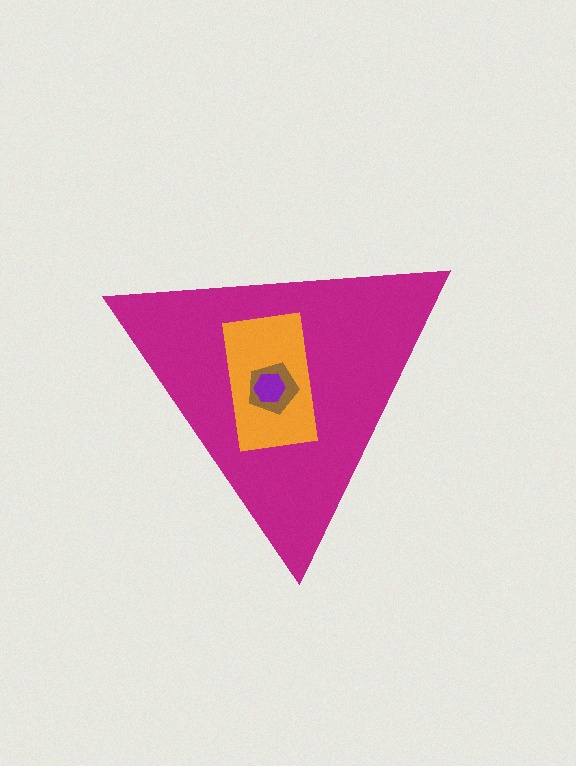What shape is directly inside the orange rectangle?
The brown pentagon.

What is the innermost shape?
The purple hexagon.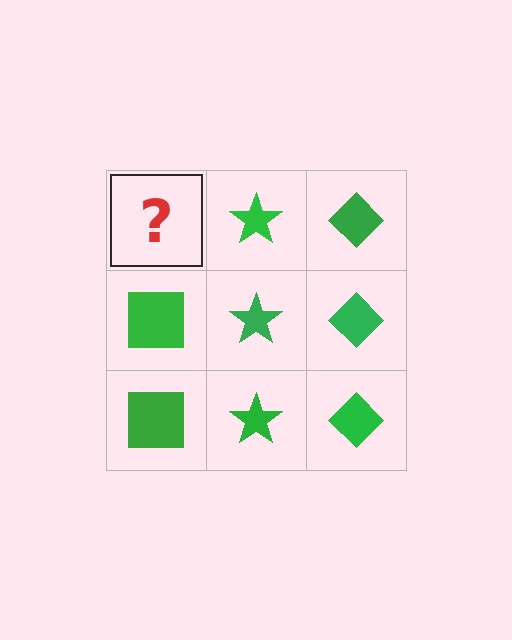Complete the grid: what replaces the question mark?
The question mark should be replaced with a green square.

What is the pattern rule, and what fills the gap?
The rule is that each column has a consistent shape. The gap should be filled with a green square.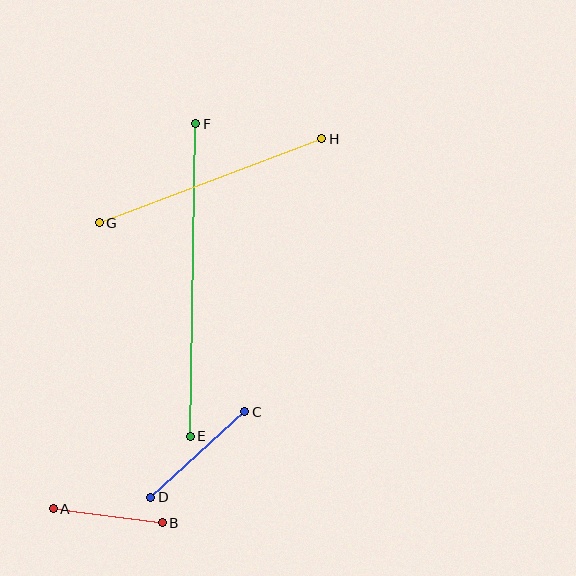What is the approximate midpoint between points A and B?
The midpoint is at approximately (108, 516) pixels.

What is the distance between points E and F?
The distance is approximately 313 pixels.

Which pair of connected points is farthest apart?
Points E and F are farthest apart.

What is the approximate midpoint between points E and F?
The midpoint is at approximately (193, 280) pixels.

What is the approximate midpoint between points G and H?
The midpoint is at approximately (210, 181) pixels.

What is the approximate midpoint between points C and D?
The midpoint is at approximately (198, 455) pixels.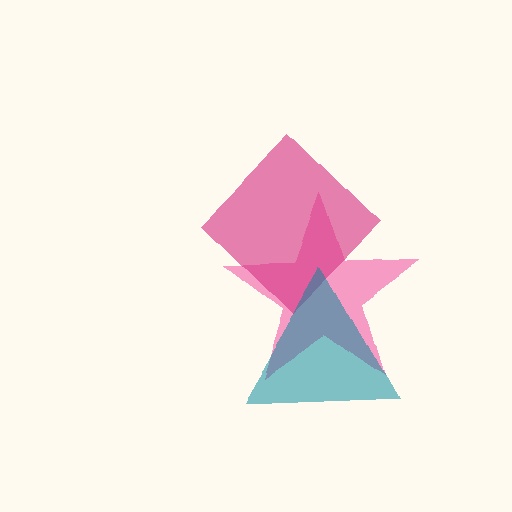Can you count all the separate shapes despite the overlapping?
Yes, there are 3 separate shapes.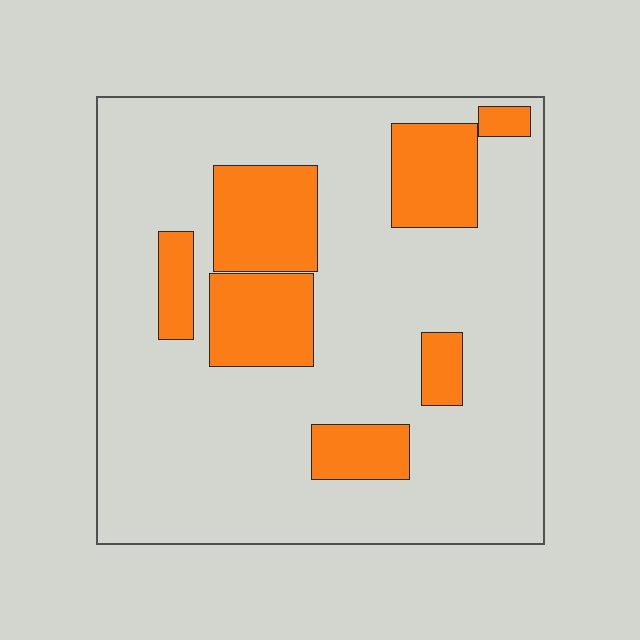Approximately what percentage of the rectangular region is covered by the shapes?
Approximately 20%.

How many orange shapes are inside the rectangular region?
7.